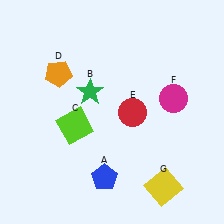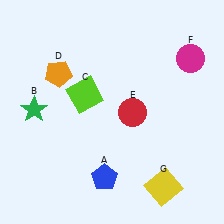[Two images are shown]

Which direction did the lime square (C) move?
The lime square (C) moved up.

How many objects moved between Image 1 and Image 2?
3 objects moved between the two images.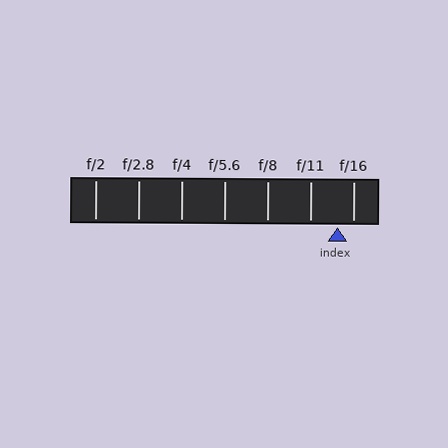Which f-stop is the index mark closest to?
The index mark is closest to f/16.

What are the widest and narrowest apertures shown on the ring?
The widest aperture shown is f/2 and the narrowest is f/16.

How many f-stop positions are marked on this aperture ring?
There are 7 f-stop positions marked.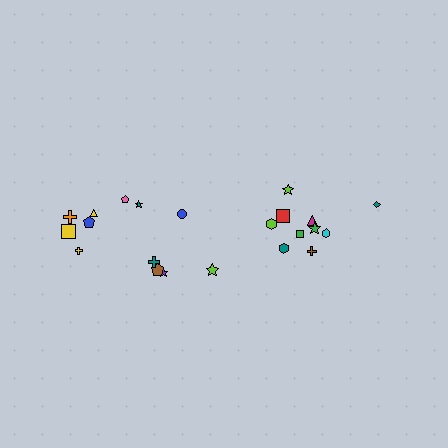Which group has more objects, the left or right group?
The left group.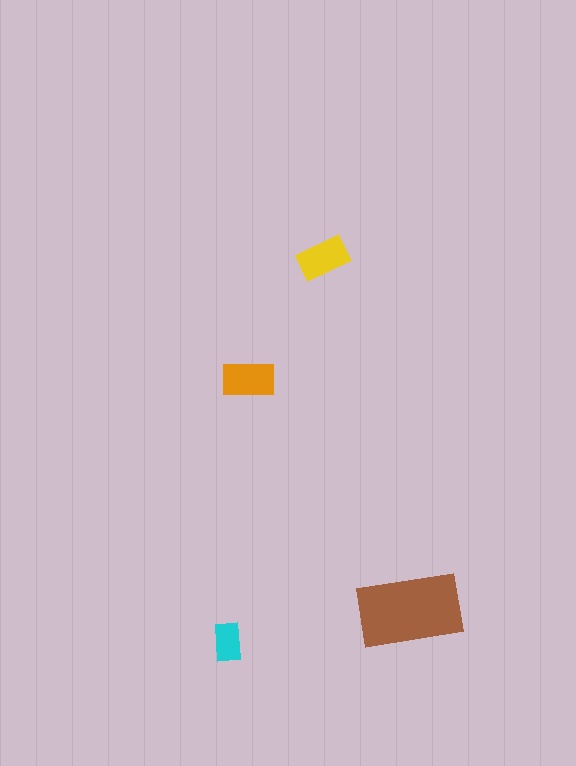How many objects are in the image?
There are 4 objects in the image.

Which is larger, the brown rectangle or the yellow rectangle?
The brown one.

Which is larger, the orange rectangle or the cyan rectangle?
The orange one.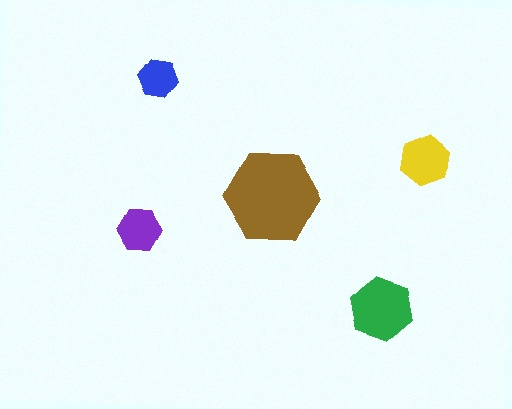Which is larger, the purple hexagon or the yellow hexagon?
The yellow one.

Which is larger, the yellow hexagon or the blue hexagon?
The yellow one.